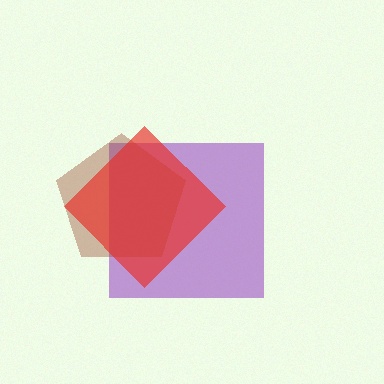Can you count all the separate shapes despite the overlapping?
Yes, there are 3 separate shapes.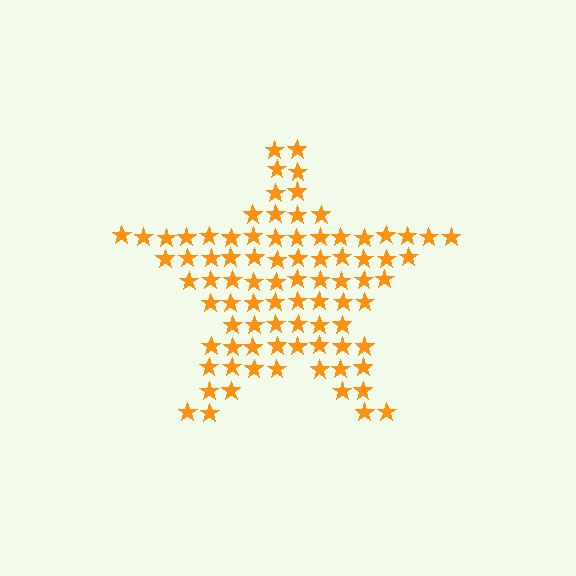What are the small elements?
The small elements are stars.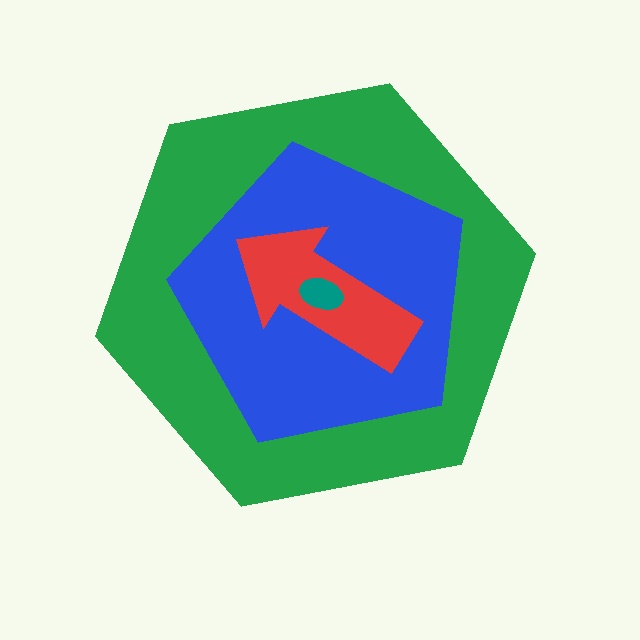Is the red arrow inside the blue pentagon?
Yes.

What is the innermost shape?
The teal ellipse.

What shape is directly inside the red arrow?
The teal ellipse.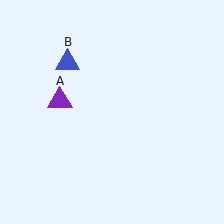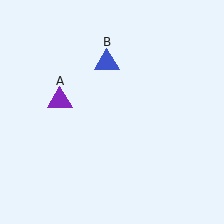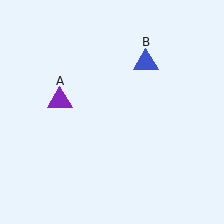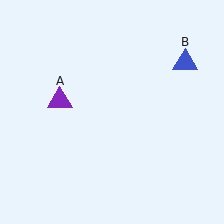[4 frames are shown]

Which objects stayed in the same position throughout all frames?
Purple triangle (object A) remained stationary.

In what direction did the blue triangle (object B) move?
The blue triangle (object B) moved right.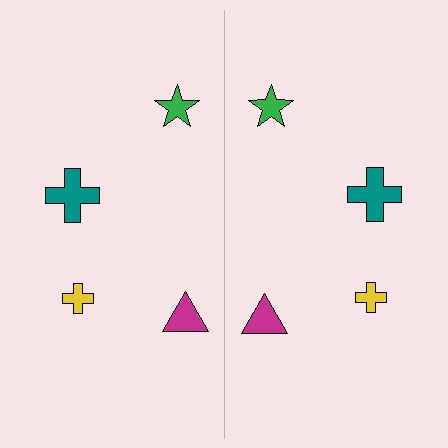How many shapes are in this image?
There are 8 shapes in this image.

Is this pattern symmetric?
Yes, this pattern has bilateral (reflection) symmetry.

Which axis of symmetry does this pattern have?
The pattern has a vertical axis of symmetry running through the center of the image.